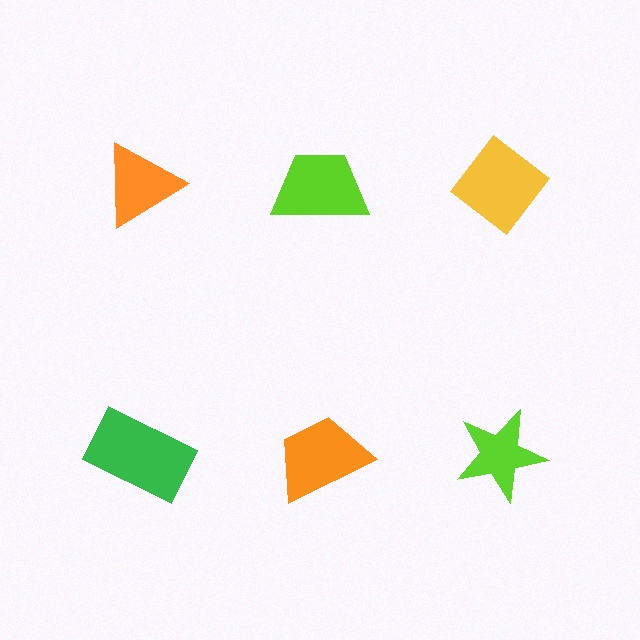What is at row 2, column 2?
An orange trapezoid.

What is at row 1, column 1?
An orange triangle.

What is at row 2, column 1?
A green rectangle.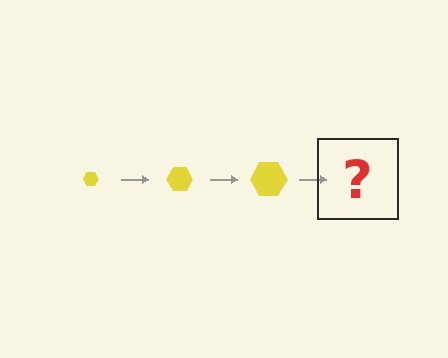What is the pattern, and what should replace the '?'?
The pattern is that the hexagon gets progressively larger each step. The '?' should be a yellow hexagon, larger than the previous one.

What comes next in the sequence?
The next element should be a yellow hexagon, larger than the previous one.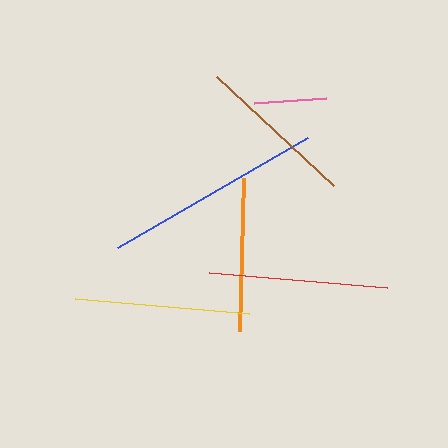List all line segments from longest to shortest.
From longest to shortest: blue, red, yellow, brown, orange, pink.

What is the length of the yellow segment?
The yellow segment is approximately 175 pixels long.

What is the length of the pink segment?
The pink segment is approximately 72 pixels long.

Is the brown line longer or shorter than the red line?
The red line is longer than the brown line.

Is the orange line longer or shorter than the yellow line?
The yellow line is longer than the orange line.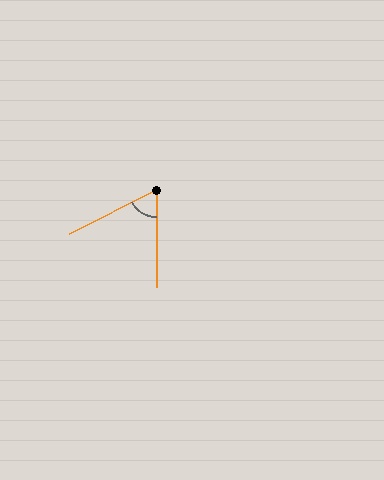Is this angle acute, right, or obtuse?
It is acute.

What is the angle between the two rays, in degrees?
Approximately 63 degrees.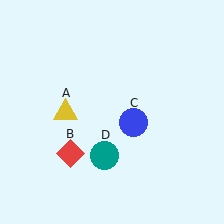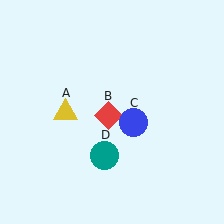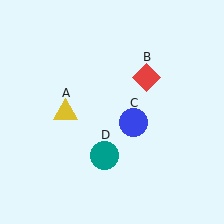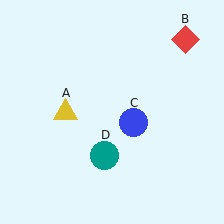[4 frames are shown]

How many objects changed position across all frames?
1 object changed position: red diamond (object B).